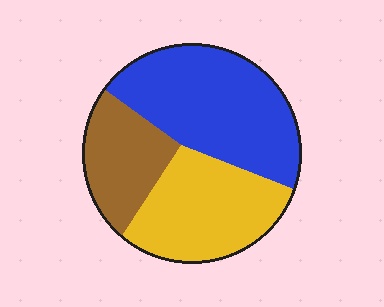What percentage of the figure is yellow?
Yellow takes up about one third (1/3) of the figure.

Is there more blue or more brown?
Blue.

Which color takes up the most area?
Blue, at roughly 45%.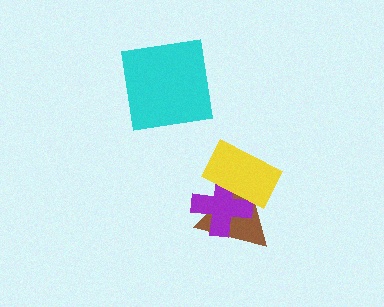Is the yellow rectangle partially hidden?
No, no other shape covers it.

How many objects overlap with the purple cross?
2 objects overlap with the purple cross.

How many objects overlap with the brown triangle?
2 objects overlap with the brown triangle.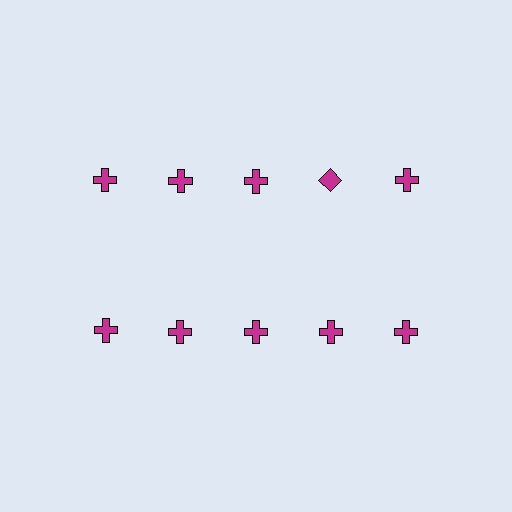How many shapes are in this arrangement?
There are 10 shapes arranged in a grid pattern.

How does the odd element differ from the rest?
It has a different shape: diamond instead of cross.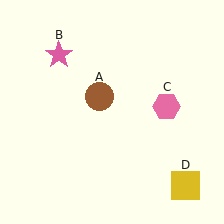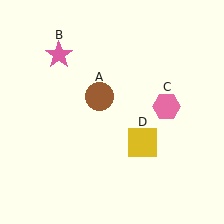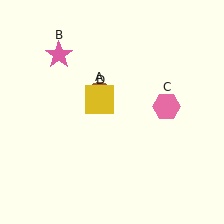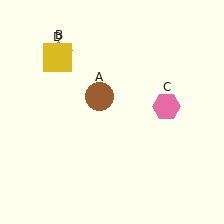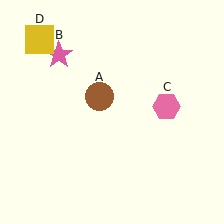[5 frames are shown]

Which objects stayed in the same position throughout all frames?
Brown circle (object A) and pink star (object B) and pink hexagon (object C) remained stationary.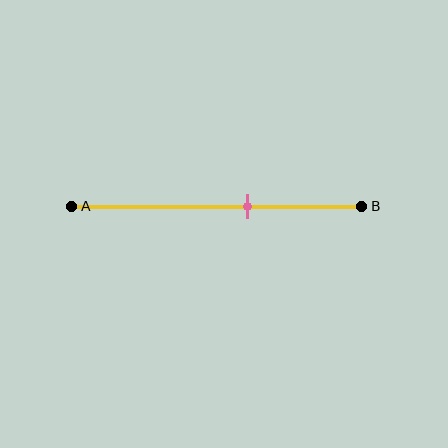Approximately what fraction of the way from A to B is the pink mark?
The pink mark is approximately 60% of the way from A to B.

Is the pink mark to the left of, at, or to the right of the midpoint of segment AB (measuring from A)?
The pink mark is to the right of the midpoint of segment AB.